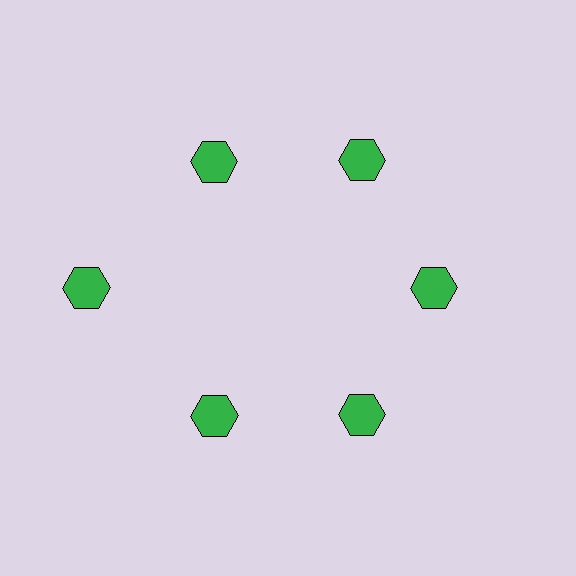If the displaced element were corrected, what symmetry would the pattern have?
It would have 6-fold rotational symmetry — the pattern would map onto itself every 60 degrees.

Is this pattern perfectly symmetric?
No. The 6 green hexagons are arranged in a ring, but one element near the 9 o'clock position is pushed outward from the center, breaking the 6-fold rotational symmetry.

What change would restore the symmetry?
The symmetry would be restored by moving it inward, back onto the ring so that all 6 hexagons sit at equal angles and equal distance from the center.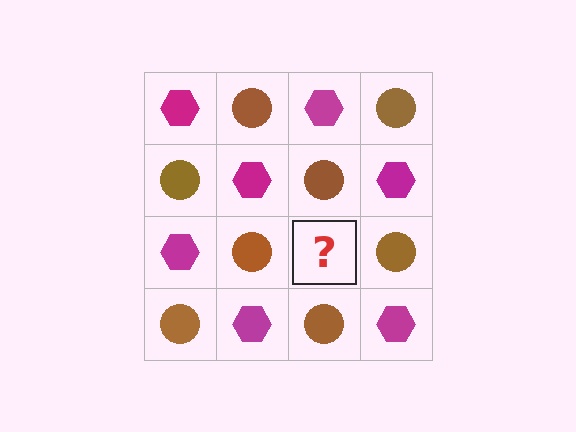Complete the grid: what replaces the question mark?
The question mark should be replaced with a magenta hexagon.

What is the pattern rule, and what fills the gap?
The rule is that it alternates magenta hexagon and brown circle in a checkerboard pattern. The gap should be filled with a magenta hexagon.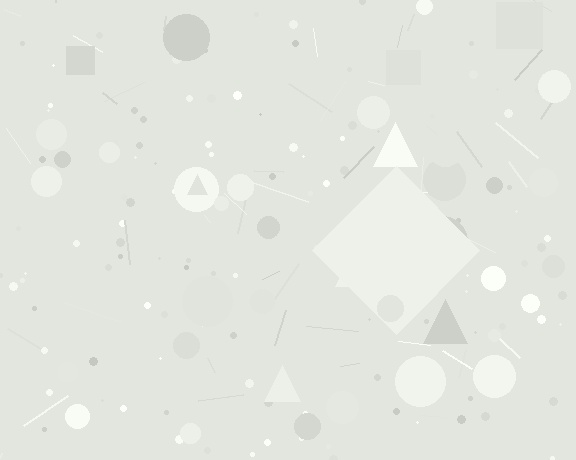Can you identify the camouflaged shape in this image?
The camouflaged shape is a diamond.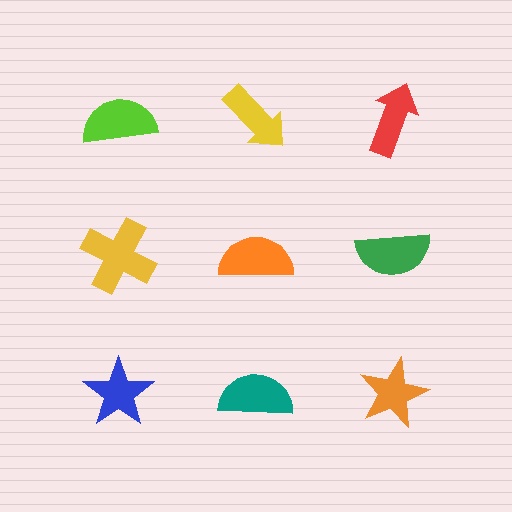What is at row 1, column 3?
A red arrow.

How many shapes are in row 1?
3 shapes.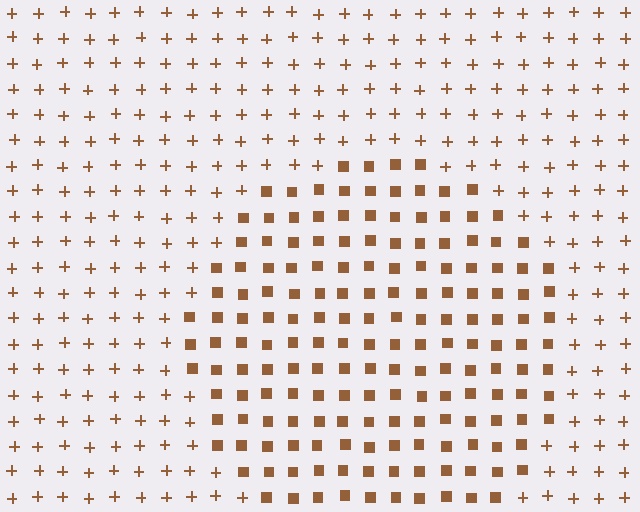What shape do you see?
I see a circle.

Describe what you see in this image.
The image is filled with small brown elements arranged in a uniform grid. A circle-shaped region contains squares, while the surrounding area contains plus signs. The boundary is defined purely by the change in element shape.